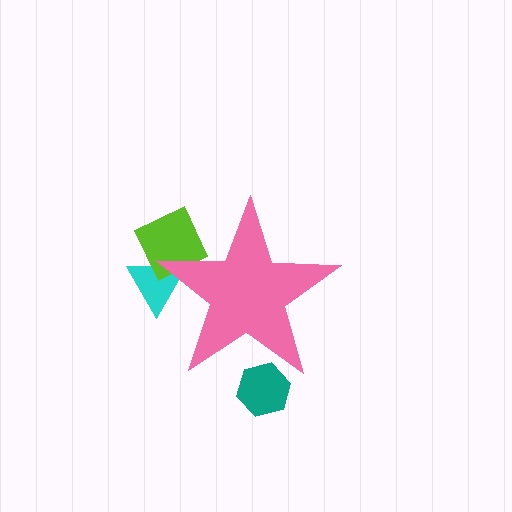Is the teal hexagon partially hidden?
Yes, the teal hexagon is partially hidden behind the pink star.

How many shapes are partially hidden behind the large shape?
3 shapes are partially hidden.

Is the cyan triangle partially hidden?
Yes, the cyan triangle is partially hidden behind the pink star.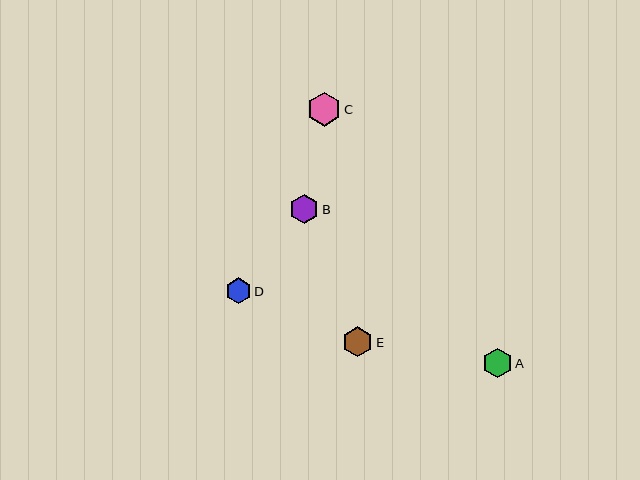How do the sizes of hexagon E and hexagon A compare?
Hexagon E and hexagon A are approximately the same size.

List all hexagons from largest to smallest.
From largest to smallest: C, E, B, A, D.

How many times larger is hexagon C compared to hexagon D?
Hexagon C is approximately 1.3 times the size of hexagon D.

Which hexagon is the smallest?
Hexagon D is the smallest with a size of approximately 26 pixels.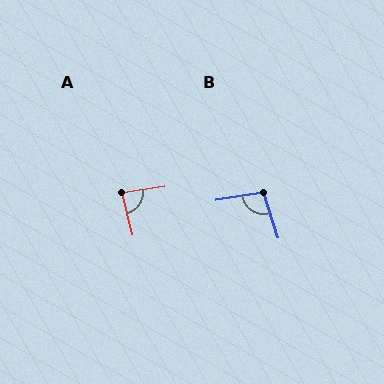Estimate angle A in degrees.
Approximately 85 degrees.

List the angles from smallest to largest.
A (85°), B (99°).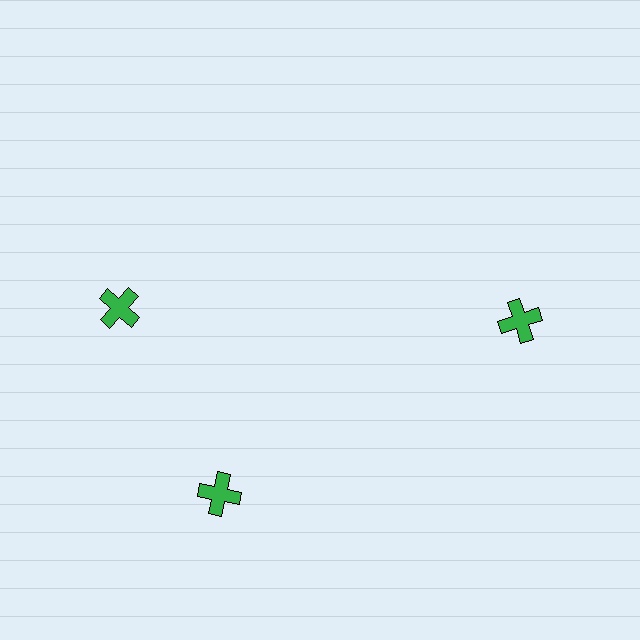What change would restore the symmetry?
The symmetry would be restored by rotating it back into even spacing with its neighbors so that all 3 crosses sit at equal angles and equal distance from the center.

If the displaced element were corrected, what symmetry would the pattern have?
It would have 3-fold rotational symmetry — the pattern would map onto itself every 120 degrees.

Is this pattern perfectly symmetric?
No. The 3 green crosses are arranged in a ring, but one element near the 11 o'clock position is rotated out of alignment along the ring, breaking the 3-fold rotational symmetry.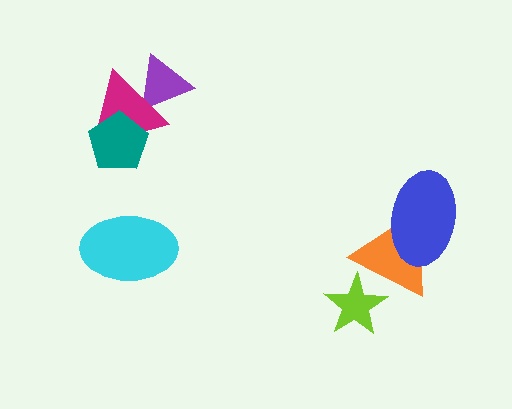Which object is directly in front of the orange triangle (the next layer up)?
The blue ellipse is directly in front of the orange triangle.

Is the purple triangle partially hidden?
Yes, it is partially covered by another shape.